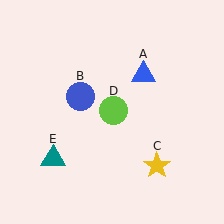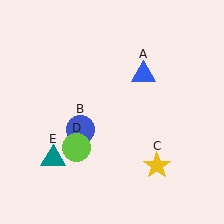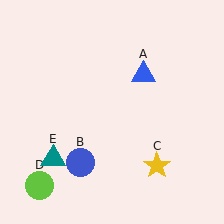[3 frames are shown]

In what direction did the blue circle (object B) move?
The blue circle (object B) moved down.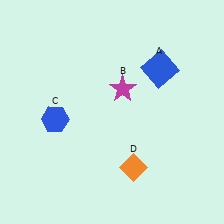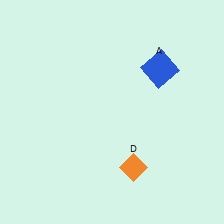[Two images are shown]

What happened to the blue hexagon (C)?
The blue hexagon (C) was removed in Image 2. It was in the bottom-left area of Image 1.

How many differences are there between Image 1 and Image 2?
There are 2 differences between the two images.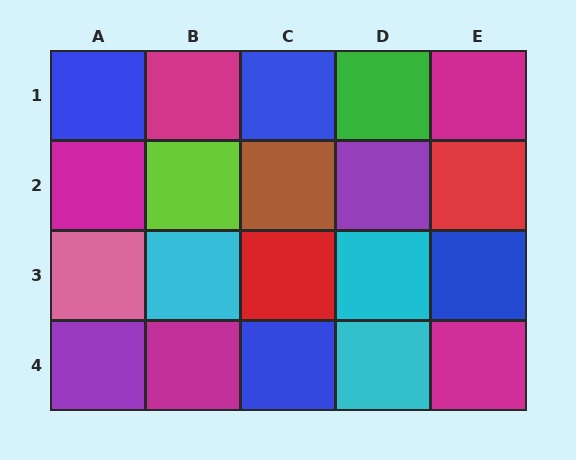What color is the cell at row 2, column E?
Red.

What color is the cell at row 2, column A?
Magenta.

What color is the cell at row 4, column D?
Cyan.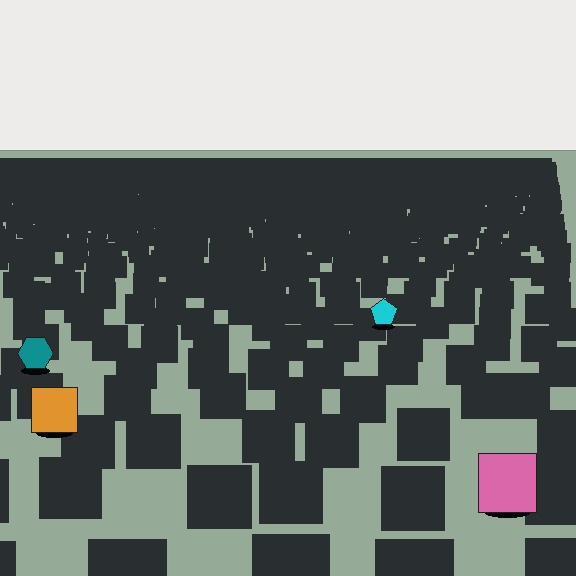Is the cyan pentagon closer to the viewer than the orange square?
No. The orange square is closer — you can tell from the texture gradient: the ground texture is coarser near it.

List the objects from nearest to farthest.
From nearest to farthest: the pink square, the orange square, the teal hexagon, the cyan pentagon.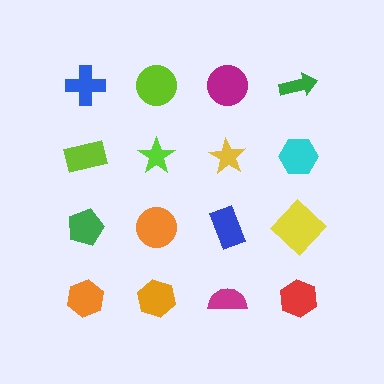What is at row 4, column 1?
An orange hexagon.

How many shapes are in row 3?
4 shapes.